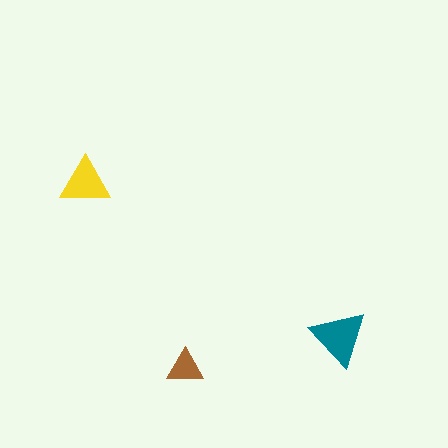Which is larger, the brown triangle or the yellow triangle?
The yellow one.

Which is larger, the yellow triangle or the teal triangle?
The teal one.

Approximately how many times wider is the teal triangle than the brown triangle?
About 1.5 times wider.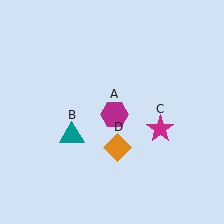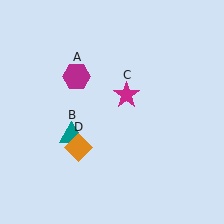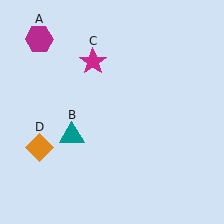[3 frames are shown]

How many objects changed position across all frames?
3 objects changed position: magenta hexagon (object A), magenta star (object C), orange diamond (object D).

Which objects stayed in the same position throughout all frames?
Teal triangle (object B) remained stationary.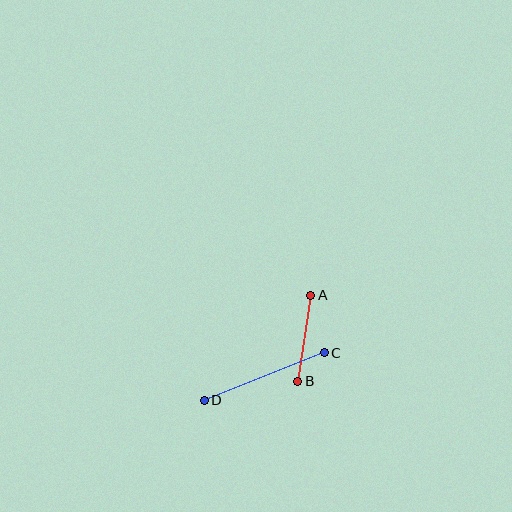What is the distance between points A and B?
The distance is approximately 87 pixels.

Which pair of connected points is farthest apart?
Points C and D are farthest apart.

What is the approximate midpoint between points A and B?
The midpoint is at approximately (304, 338) pixels.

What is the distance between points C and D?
The distance is approximately 129 pixels.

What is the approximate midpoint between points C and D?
The midpoint is at approximately (264, 376) pixels.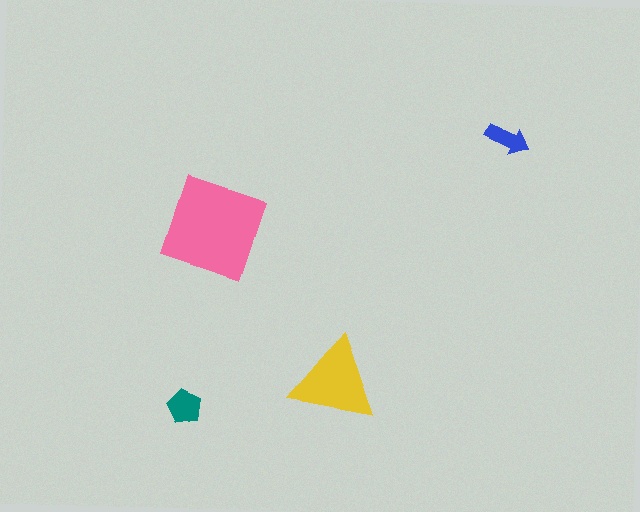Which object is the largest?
The pink diamond.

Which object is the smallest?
The blue arrow.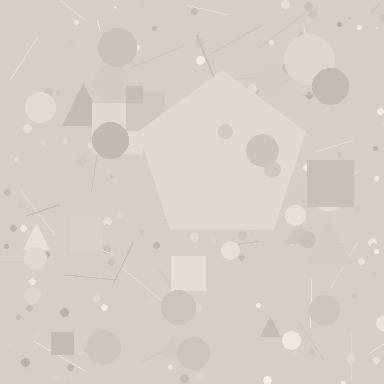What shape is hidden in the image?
A pentagon is hidden in the image.